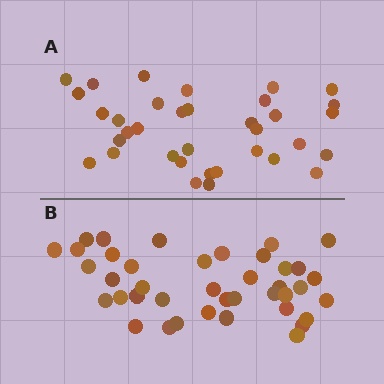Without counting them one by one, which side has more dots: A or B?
Region B (the bottom region) has more dots.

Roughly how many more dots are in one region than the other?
Region B has about 5 more dots than region A.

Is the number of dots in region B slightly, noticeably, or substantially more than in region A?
Region B has only slightly more — the two regions are fairly close. The ratio is roughly 1.1 to 1.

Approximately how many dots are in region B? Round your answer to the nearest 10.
About 40 dots.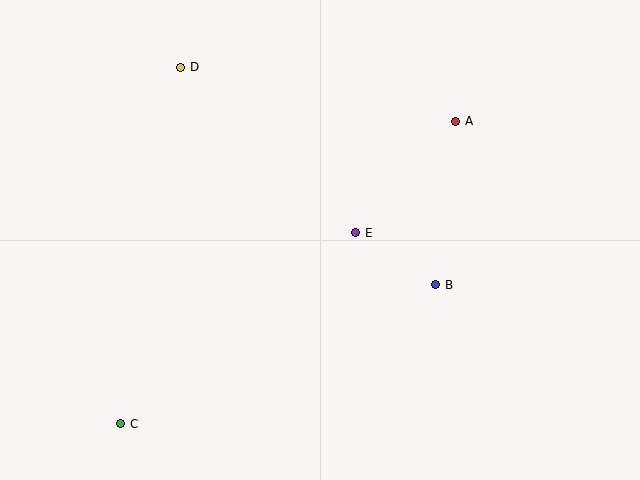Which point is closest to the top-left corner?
Point D is closest to the top-left corner.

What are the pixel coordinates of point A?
Point A is at (456, 121).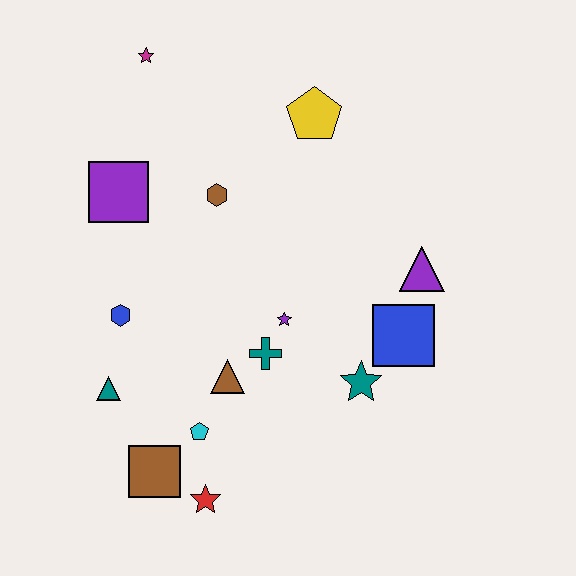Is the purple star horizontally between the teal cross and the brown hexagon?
No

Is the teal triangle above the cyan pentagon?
Yes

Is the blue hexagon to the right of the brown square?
No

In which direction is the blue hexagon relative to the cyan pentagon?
The blue hexagon is above the cyan pentagon.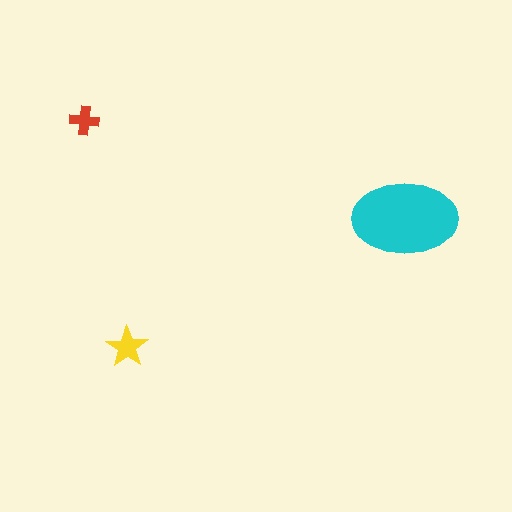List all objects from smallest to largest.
The red cross, the yellow star, the cyan ellipse.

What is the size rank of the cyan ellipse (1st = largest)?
1st.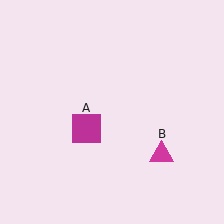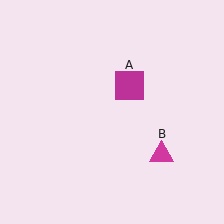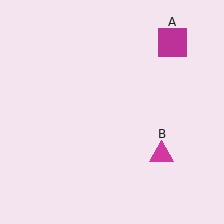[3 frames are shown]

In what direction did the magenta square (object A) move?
The magenta square (object A) moved up and to the right.